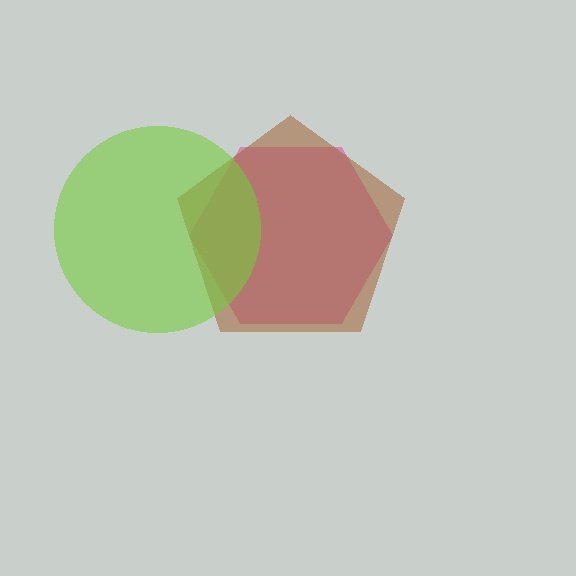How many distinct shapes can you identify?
There are 3 distinct shapes: a magenta hexagon, a brown pentagon, a lime circle.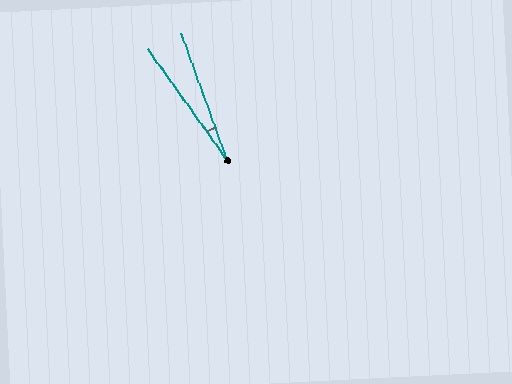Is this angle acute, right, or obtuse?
It is acute.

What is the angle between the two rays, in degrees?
Approximately 16 degrees.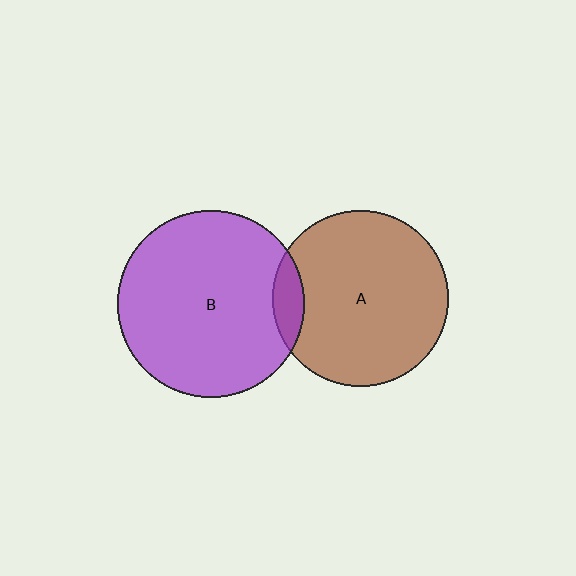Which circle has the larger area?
Circle B (purple).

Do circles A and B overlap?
Yes.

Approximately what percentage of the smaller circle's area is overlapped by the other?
Approximately 10%.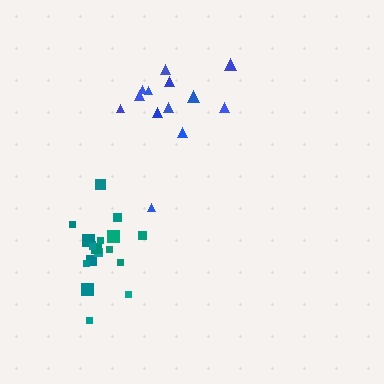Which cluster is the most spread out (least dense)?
Blue.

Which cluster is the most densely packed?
Teal.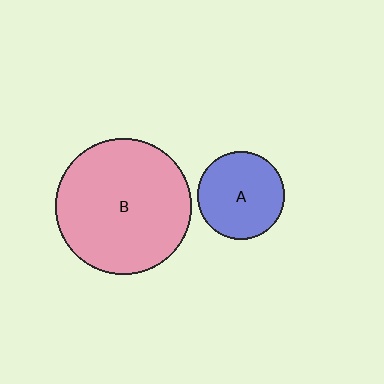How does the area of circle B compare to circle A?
Approximately 2.4 times.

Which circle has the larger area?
Circle B (pink).